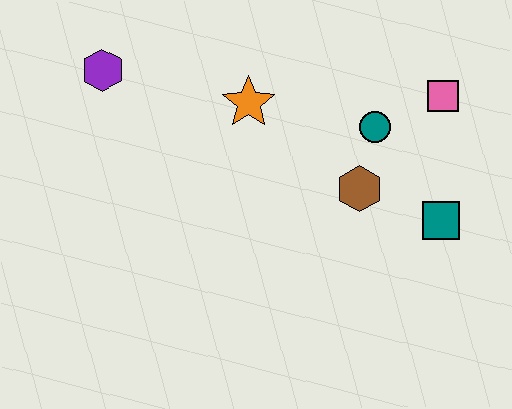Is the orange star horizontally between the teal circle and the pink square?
No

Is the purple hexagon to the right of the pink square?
No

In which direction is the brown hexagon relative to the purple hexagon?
The brown hexagon is to the right of the purple hexagon.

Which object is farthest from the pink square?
The purple hexagon is farthest from the pink square.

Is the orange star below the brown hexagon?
No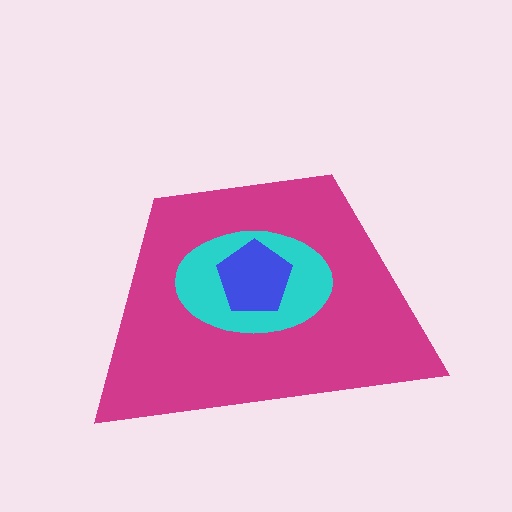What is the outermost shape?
The magenta trapezoid.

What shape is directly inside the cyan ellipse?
The blue pentagon.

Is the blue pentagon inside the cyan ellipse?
Yes.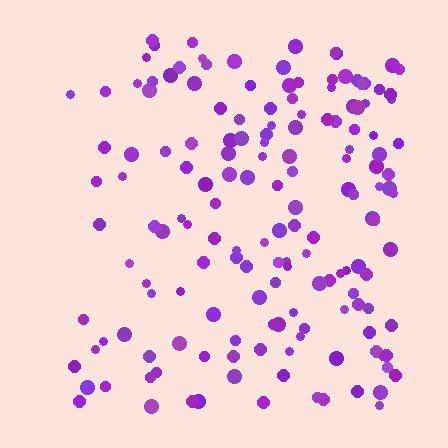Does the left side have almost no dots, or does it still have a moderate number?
Still a moderate number, just noticeably fewer than the right.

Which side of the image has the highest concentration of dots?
The right.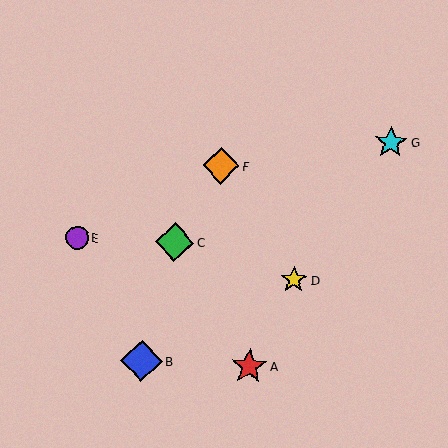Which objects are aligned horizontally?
Objects C, E are aligned horizontally.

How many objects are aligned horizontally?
2 objects (C, E) are aligned horizontally.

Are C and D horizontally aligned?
No, C is at y≈242 and D is at y≈280.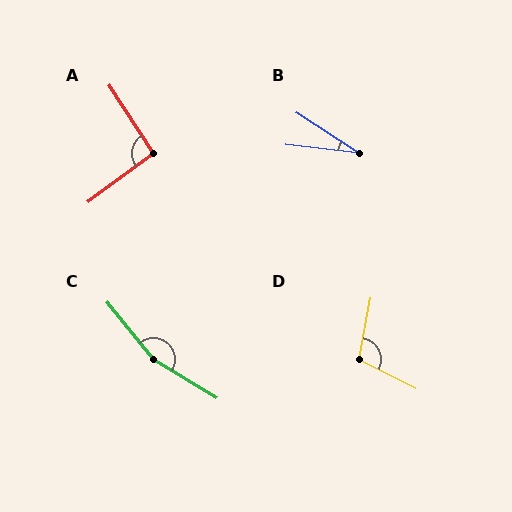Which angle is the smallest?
B, at approximately 26 degrees.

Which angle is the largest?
C, at approximately 160 degrees.